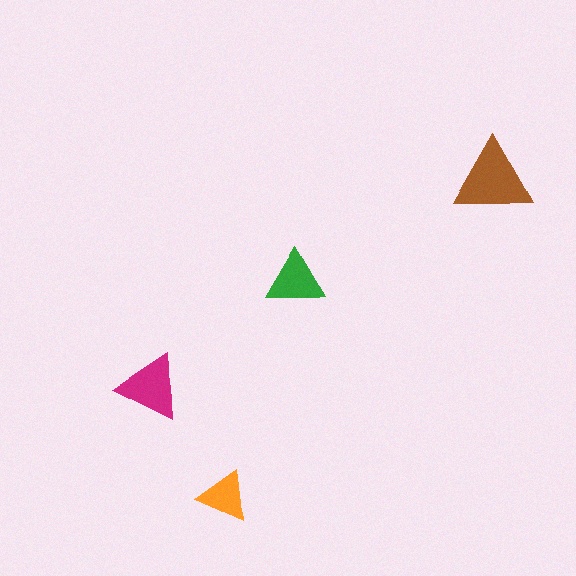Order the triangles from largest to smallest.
the brown one, the magenta one, the green one, the orange one.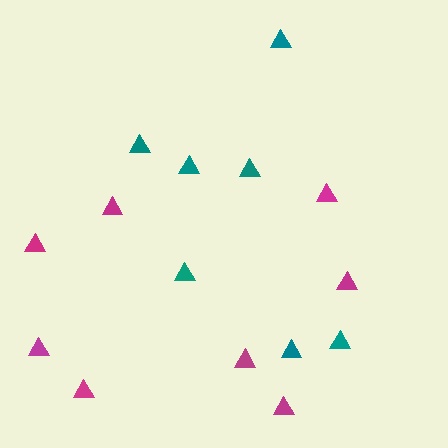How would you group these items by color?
There are 2 groups: one group of teal triangles (7) and one group of magenta triangles (8).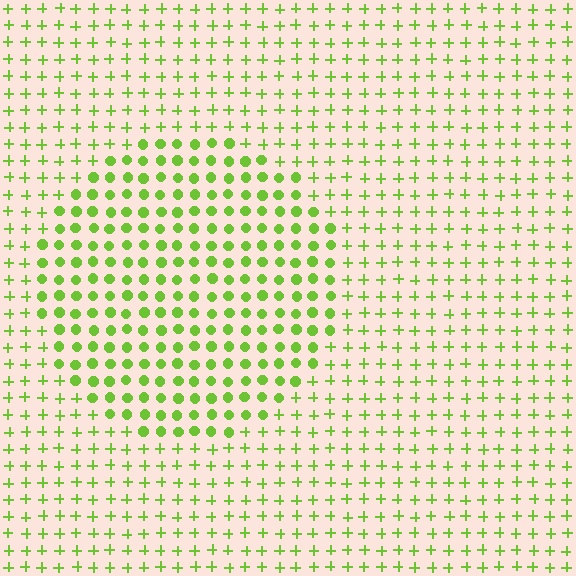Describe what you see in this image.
The image is filled with small lime elements arranged in a uniform grid. A circle-shaped region contains circles, while the surrounding area contains plus signs. The boundary is defined purely by the change in element shape.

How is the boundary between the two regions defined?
The boundary is defined by a change in element shape: circles inside vs. plus signs outside. All elements share the same color and spacing.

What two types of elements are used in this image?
The image uses circles inside the circle region and plus signs outside it.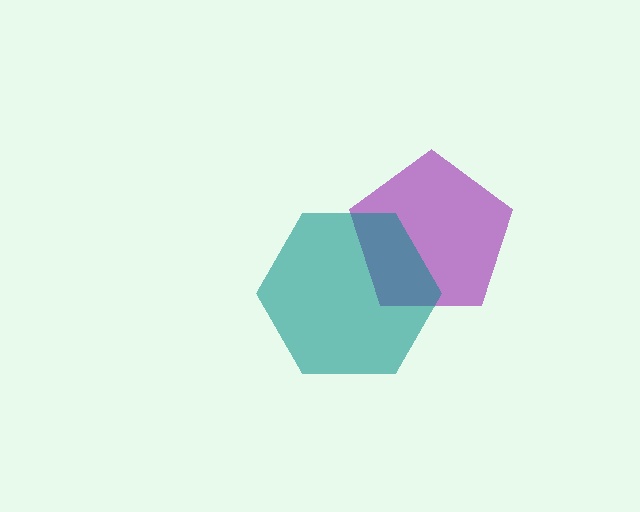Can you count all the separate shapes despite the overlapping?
Yes, there are 2 separate shapes.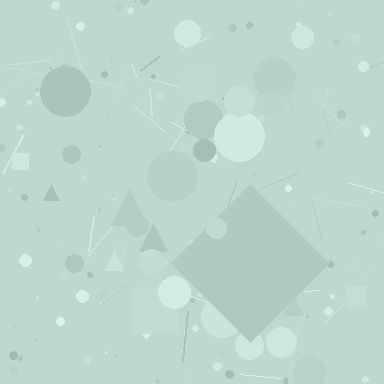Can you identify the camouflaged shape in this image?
The camouflaged shape is a diamond.